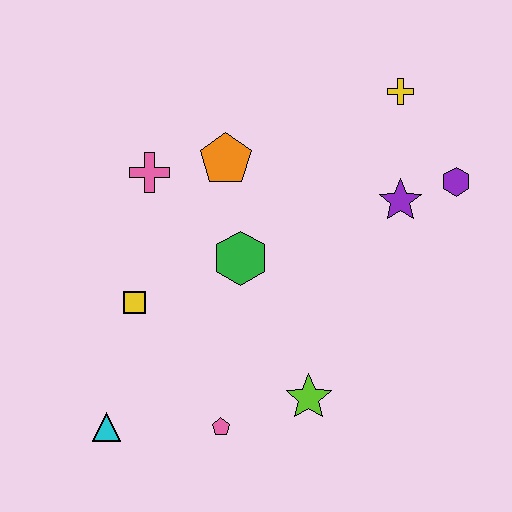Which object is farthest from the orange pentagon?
The cyan triangle is farthest from the orange pentagon.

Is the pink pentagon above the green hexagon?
No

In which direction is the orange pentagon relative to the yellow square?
The orange pentagon is above the yellow square.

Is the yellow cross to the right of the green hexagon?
Yes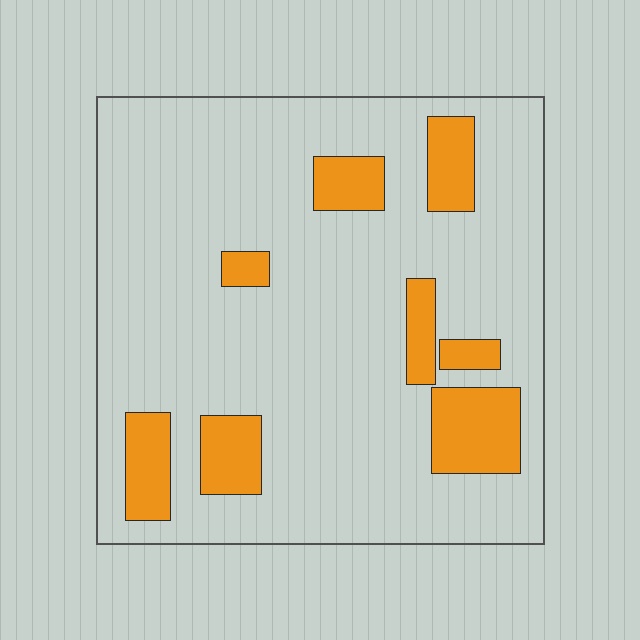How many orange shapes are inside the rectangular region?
8.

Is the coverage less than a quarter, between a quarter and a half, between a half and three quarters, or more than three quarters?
Less than a quarter.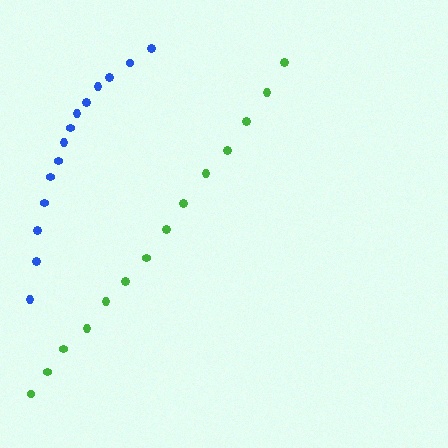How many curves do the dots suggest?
There are 2 distinct paths.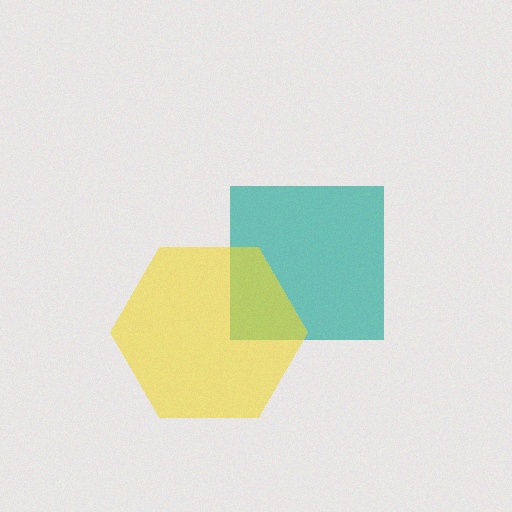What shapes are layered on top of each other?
The layered shapes are: a teal square, a yellow hexagon.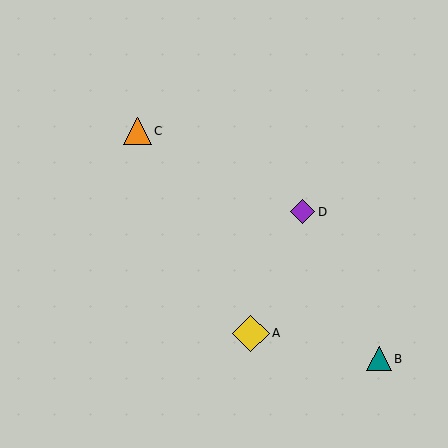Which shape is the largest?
The yellow diamond (labeled A) is the largest.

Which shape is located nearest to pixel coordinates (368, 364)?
The teal triangle (labeled B) at (379, 359) is nearest to that location.